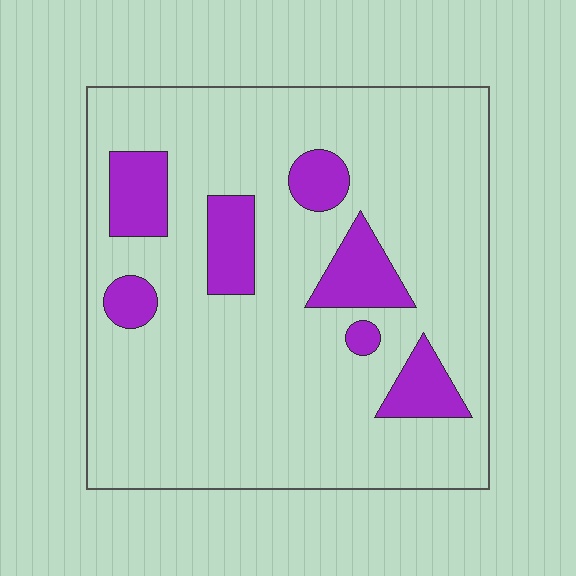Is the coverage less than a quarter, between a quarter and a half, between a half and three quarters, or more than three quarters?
Less than a quarter.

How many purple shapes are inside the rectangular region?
7.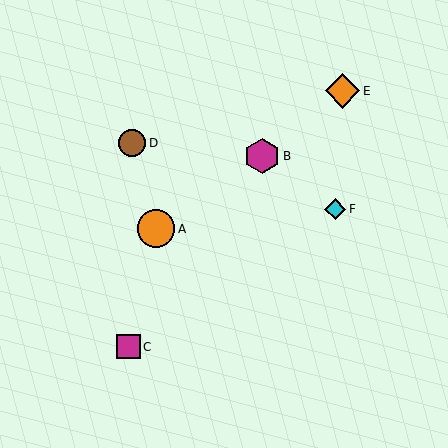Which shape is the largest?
The orange circle (labeled A) is the largest.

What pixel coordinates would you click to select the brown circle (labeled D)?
Click at (132, 143) to select the brown circle D.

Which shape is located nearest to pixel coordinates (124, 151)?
The brown circle (labeled D) at (132, 143) is nearest to that location.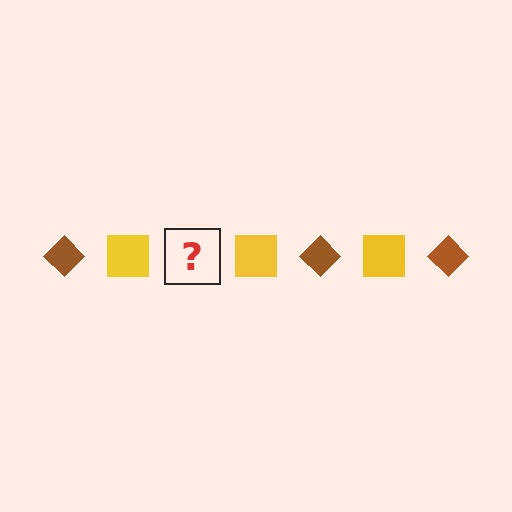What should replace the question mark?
The question mark should be replaced with a brown diamond.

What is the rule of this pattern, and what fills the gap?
The rule is that the pattern alternates between brown diamond and yellow square. The gap should be filled with a brown diamond.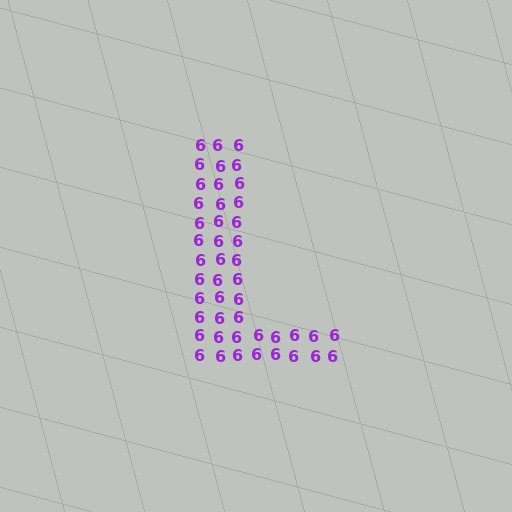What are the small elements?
The small elements are digit 6's.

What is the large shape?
The large shape is the letter L.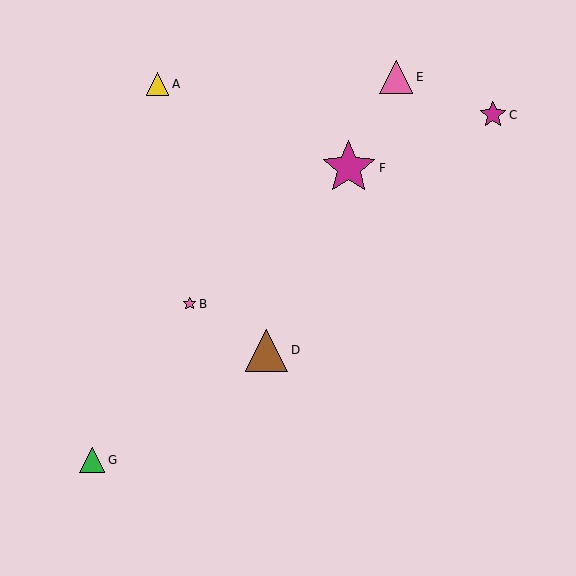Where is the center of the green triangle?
The center of the green triangle is at (92, 460).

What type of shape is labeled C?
Shape C is a magenta star.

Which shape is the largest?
The magenta star (labeled F) is the largest.